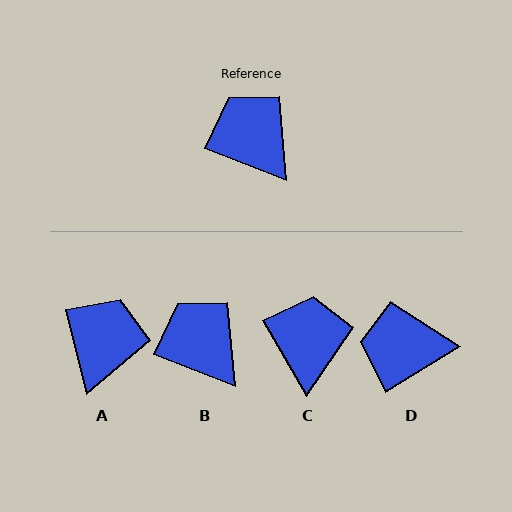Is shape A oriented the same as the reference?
No, it is off by about 55 degrees.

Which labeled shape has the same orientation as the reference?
B.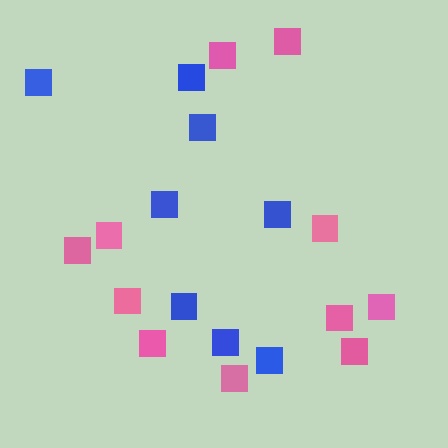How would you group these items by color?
There are 2 groups: one group of blue squares (8) and one group of pink squares (11).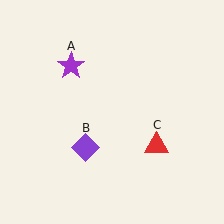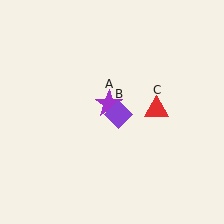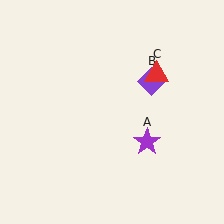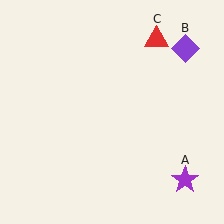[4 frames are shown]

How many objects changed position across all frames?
3 objects changed position: purple star (object A), purple diamond (object B), red triangle (object C).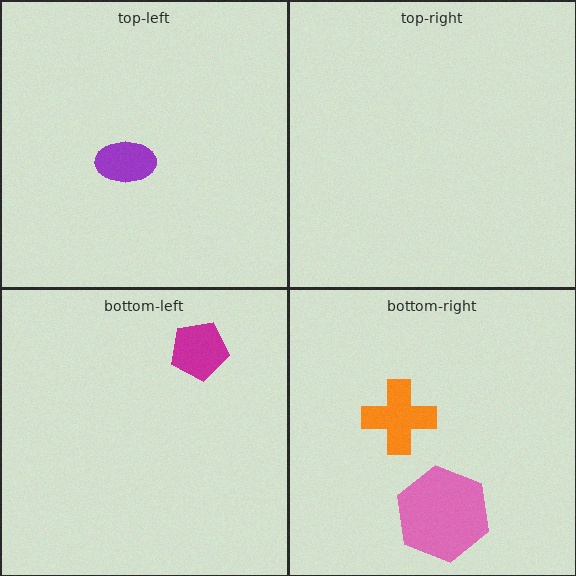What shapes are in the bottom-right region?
The pink hexagon, the orange cross.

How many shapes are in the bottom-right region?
2.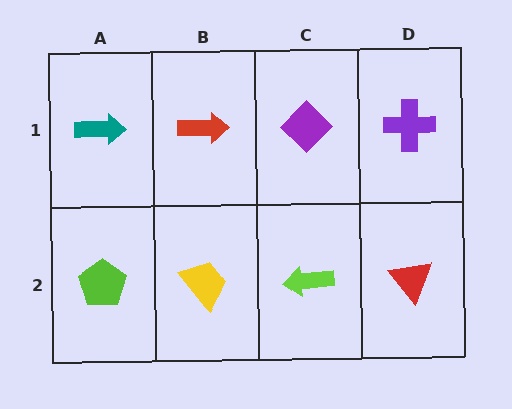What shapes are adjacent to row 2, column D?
A purple cross (row 1, column D), a lime arrow (row 2, column C).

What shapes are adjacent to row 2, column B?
A red arrow (row 1, column B), a lime pentagon (row 2, column A), a lime arrow (row 2, column C).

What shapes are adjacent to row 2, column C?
A purple diamond (row 1, column C), a yellow trapezoid (row 2, column B), a red triangle (row 2, column D).